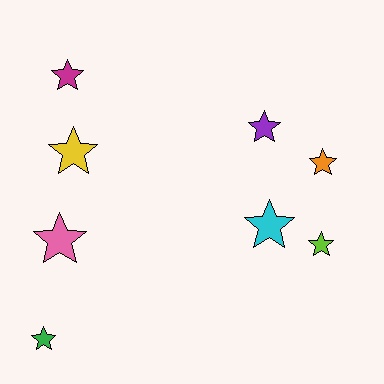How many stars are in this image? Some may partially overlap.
There are 8 stars.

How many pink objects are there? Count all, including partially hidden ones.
There is 1 pink object.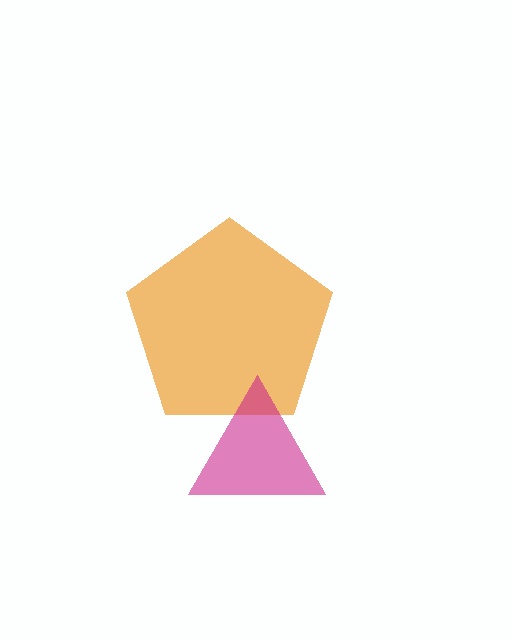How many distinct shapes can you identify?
There are 2 distinct shapes: an orange pentagon, a magenta triangle.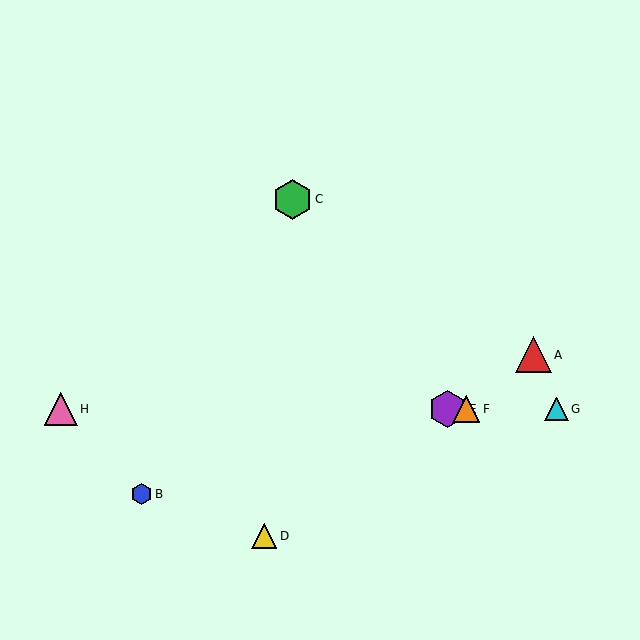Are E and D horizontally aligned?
No, E is at y≈409 and D is at y≈536.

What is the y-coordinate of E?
Object E is at y≈409.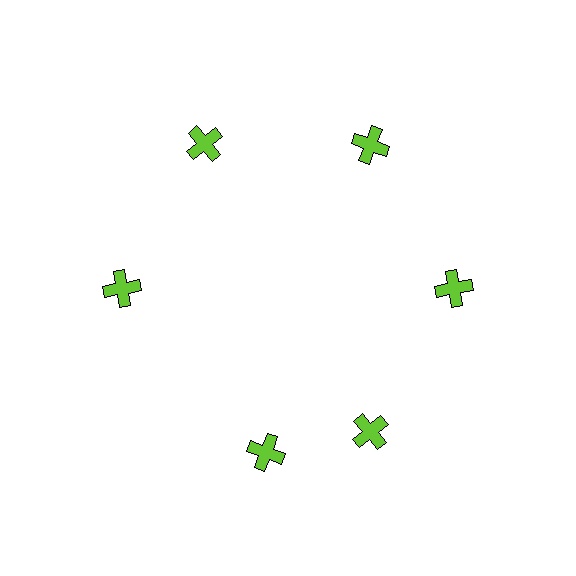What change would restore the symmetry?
The symmetry would be restored by rotating it back into even spacing with its neighbors so that all 6 crosses sit at equal angles and equal distance from the center.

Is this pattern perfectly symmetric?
No. The 6 lime crosses are arranged in a ring, but one element near the 7 o'clock position is rotated out of alignment along the ring, breaking the 6-fold rotational symmetry.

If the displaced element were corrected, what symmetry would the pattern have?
It would have 6-fold rotational symmetry — the pattern would map onto itself every 60 degrees.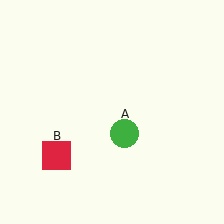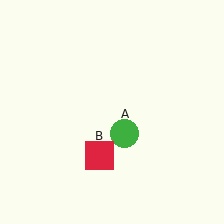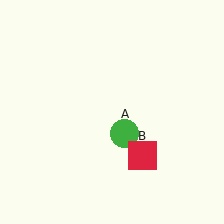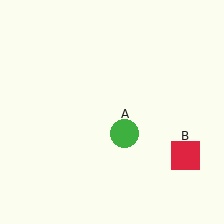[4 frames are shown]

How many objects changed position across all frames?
1 object changed position: red square (object B).